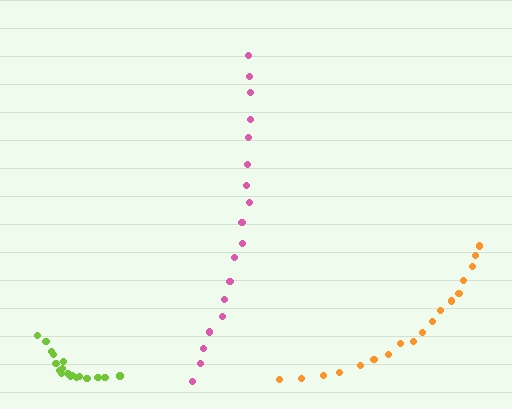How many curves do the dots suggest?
There are 3 distinct paths.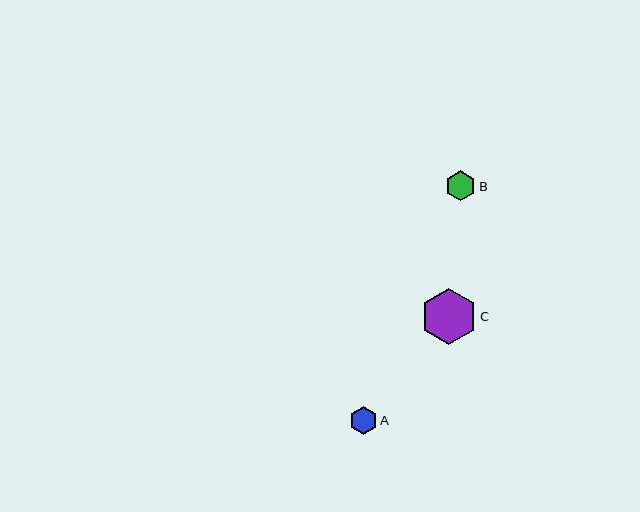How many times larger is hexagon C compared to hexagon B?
Hexagon C is approximately 1.9 times the size of hexagon B.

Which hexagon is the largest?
Hexagon C is the largest with a size of approximately 56 pixels.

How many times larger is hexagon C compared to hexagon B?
Hexagon C is approximately 1.9 times the size of hexagon B.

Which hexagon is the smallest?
Hexagon A is the smallest with a size of approximately 28 pixels.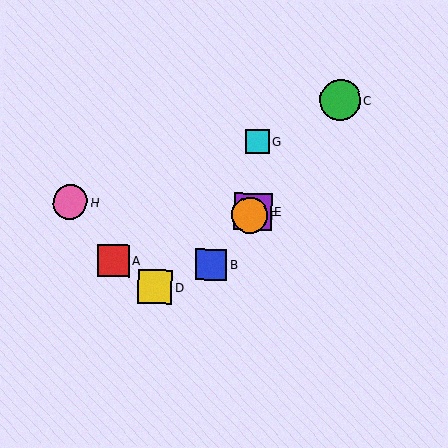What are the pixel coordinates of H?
Object H is at (70, 202).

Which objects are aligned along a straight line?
Objects B, C, E, F are aligned along a straight line.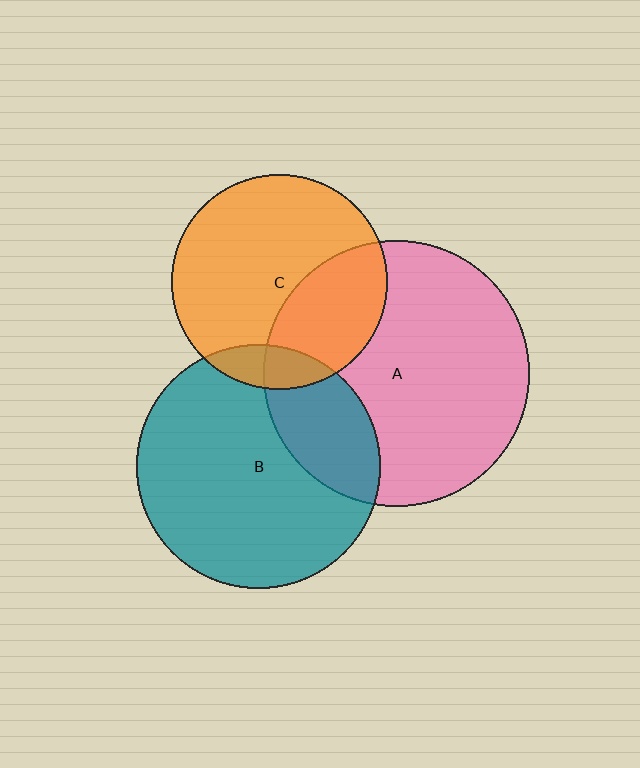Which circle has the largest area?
Circle A (pink).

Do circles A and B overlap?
Yes.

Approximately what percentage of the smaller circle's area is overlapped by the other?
Approximately 25%.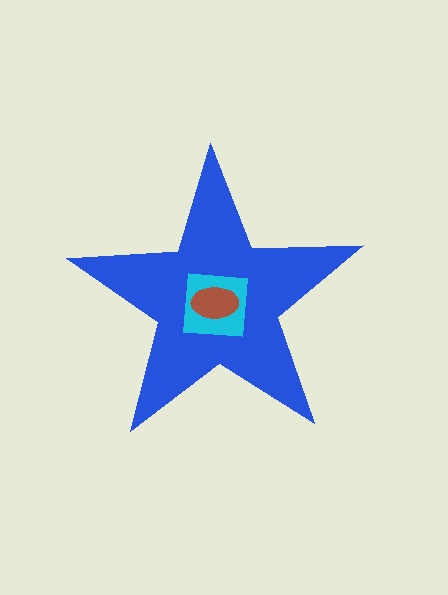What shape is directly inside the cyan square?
The brown ellipse.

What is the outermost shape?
The blue star.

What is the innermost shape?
The brown ellipse.